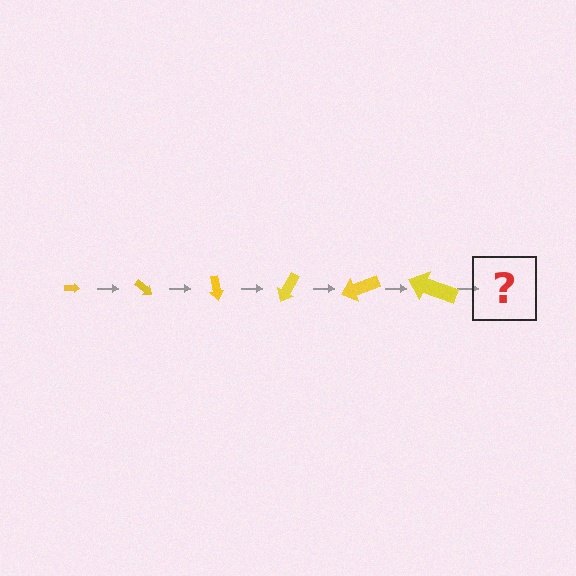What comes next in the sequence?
The next element should be an arrow, larger than the previous one and rotated 240 degrees from the start.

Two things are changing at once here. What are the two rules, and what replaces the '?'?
The two rules are that the arrow grows larger each step and it rotates 40 degrees each step. The '?' should be an arrow, larger than the previous one and rotated 240 degrees from the start.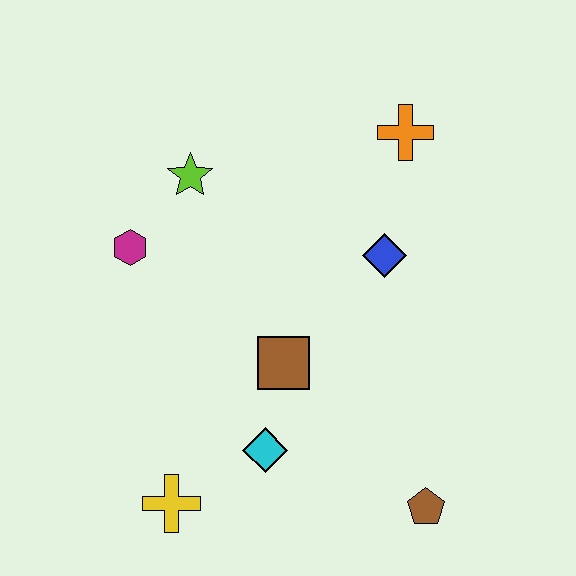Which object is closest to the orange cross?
The blue diamond is closest to the orange cross.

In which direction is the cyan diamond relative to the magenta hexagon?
The cyan diamond is below the magenta hexagon.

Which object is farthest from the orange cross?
The yellow cross is farthest from the orange cross.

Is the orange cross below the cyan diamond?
No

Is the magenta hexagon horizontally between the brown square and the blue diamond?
No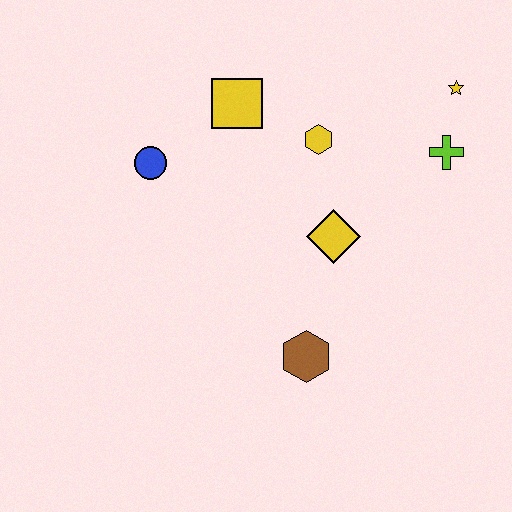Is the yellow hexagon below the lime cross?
No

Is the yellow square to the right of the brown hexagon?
No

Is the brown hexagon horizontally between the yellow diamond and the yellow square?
Yes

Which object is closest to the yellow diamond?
The yellow hexagon is closest to the yellow diamond.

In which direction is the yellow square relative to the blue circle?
The yellow square is to the right of the blue circle.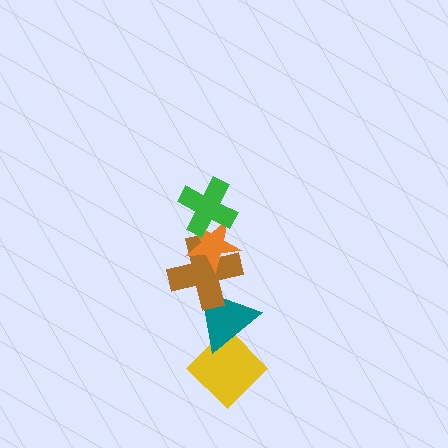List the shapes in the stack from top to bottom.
From top to bottom: the green cross, the orange star, the brown cross, the teal triangle, the yellow diamond.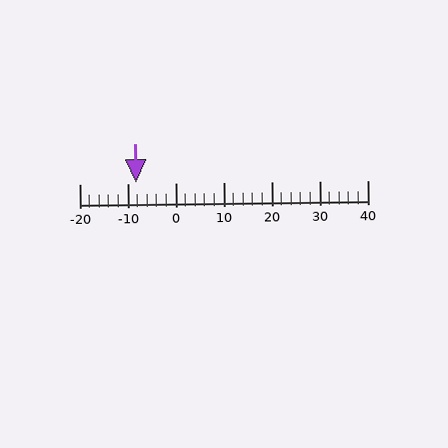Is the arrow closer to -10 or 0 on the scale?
The arrow is closer to -10.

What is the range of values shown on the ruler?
The ruler shows values from -20 to 40.